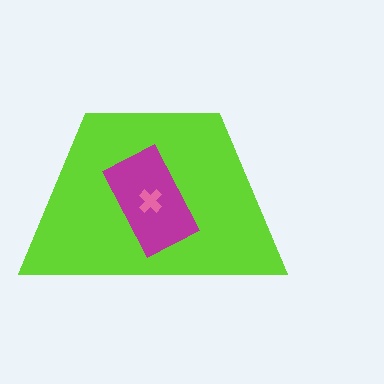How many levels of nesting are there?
3.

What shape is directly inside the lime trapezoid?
The magenta rectangle.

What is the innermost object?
The pink cross.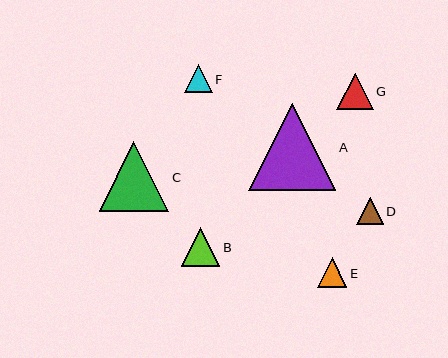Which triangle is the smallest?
Triangle D is the smallest with a size of approximately 27 pixels.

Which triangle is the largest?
Triangle A is the largest with a size of approximately 87 pixels.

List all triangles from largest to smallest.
From largest to smallest: A, C, B, G, E, F, D.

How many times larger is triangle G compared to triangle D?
Triangle G is approximately 1.4 times the size of triangle D.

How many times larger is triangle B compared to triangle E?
Triangle B is approximately 1.3 times the size of triangle E.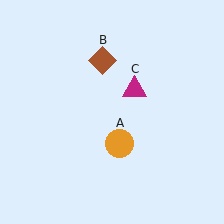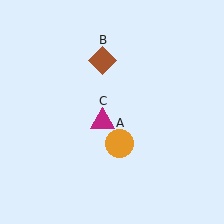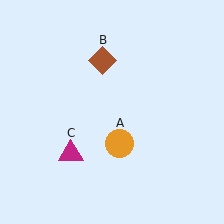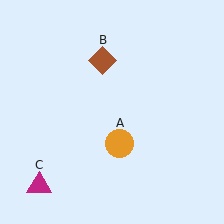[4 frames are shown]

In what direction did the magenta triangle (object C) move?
The magenta triangle (object C) moved down and to the left.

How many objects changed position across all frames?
1 object changed position: magenta triangle (object C).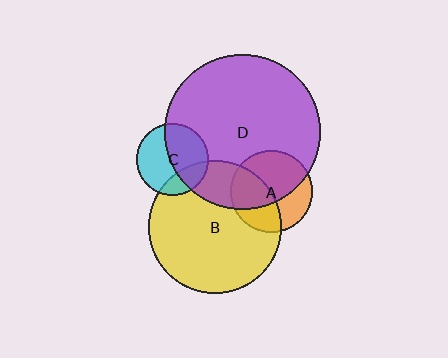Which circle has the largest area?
Circle D (purple).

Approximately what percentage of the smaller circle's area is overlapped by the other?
Approximately 50%.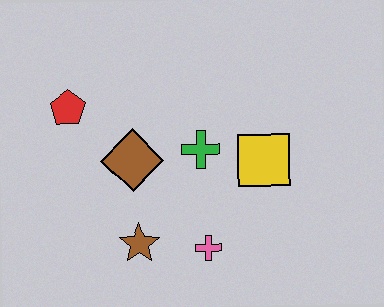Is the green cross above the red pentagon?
No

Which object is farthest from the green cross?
The red pentagon is farthest from the green cross.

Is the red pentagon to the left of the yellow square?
Yes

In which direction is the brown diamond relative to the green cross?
The brown diamond is to the left of the green cross.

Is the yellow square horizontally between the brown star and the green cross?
No